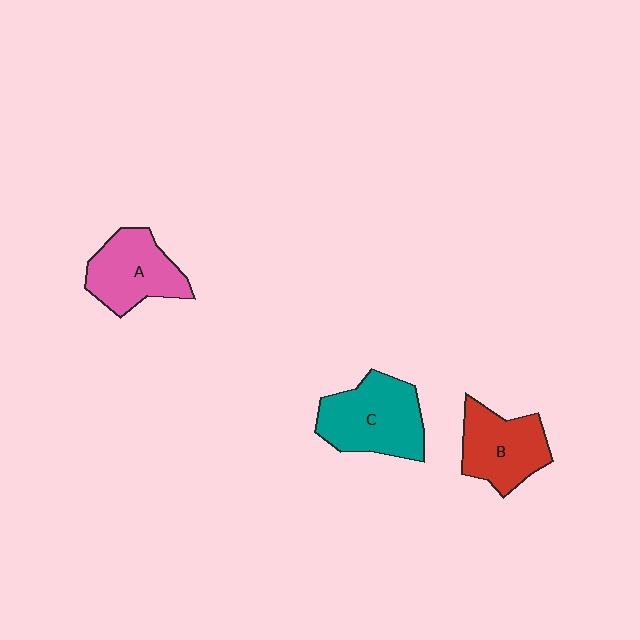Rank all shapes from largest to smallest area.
From largest to smallest: C (teal), A (pink), B (red).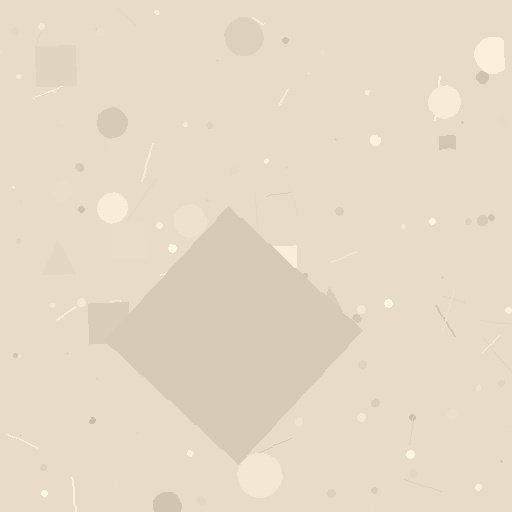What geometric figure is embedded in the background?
A diamond is embedded in the background.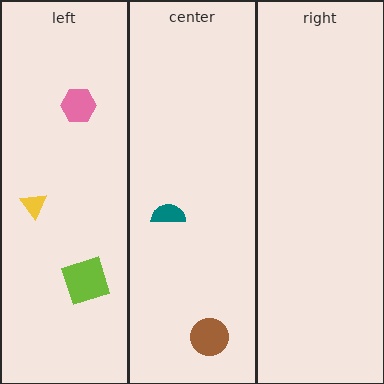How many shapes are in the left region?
3.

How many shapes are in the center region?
2.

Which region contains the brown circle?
The center region.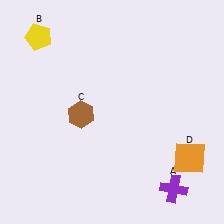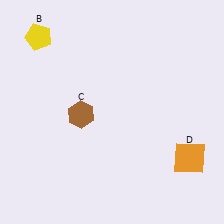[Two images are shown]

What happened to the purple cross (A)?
The purple cross (A) was removed in Image 2. It was in the bottom-right area of Image 1.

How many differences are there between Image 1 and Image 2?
There is 1 difference between the two images.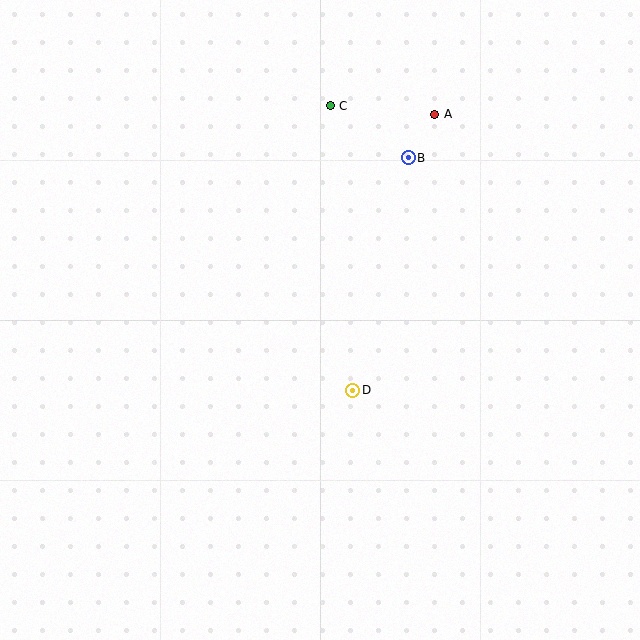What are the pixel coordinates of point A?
Point A is at (435, 114).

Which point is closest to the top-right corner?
Point A is closest to the top-right corner.